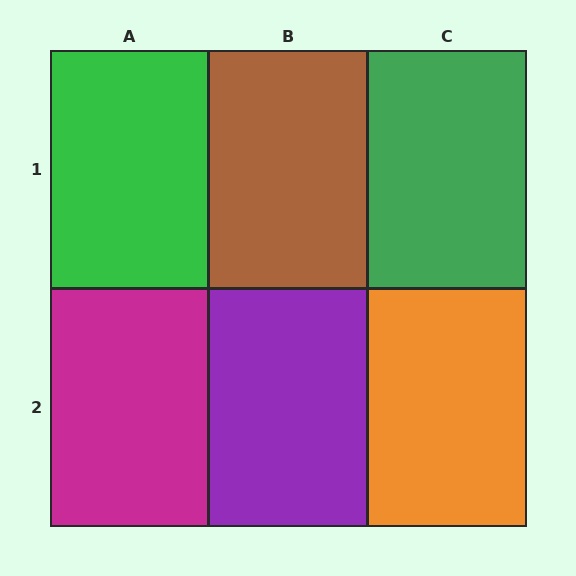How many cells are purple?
1 cell is purple.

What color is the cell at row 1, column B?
Brown.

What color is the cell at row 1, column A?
Green.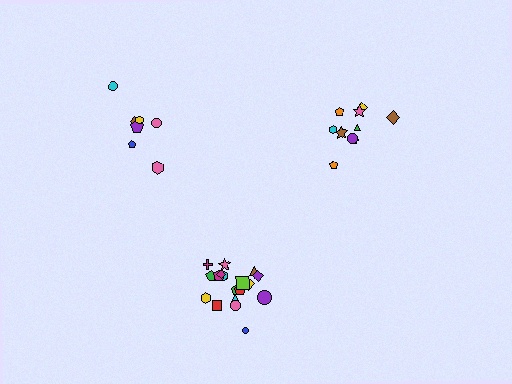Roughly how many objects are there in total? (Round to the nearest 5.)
Roughly 35 objects in total.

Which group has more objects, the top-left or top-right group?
The top-right group.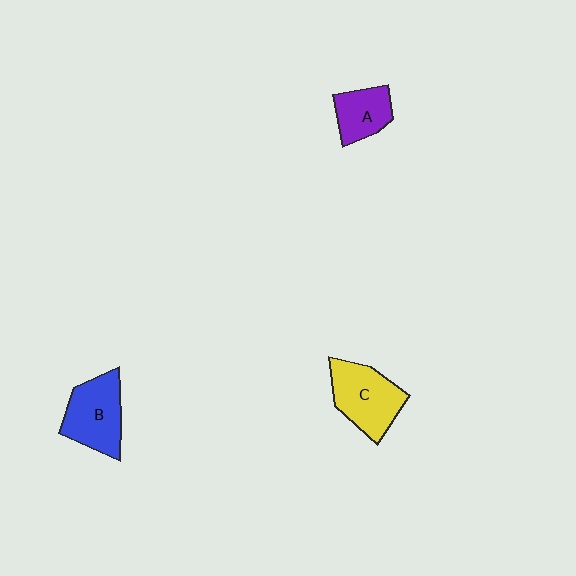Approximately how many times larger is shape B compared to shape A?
Approximately 1.5 times.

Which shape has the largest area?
Shape C (yellow).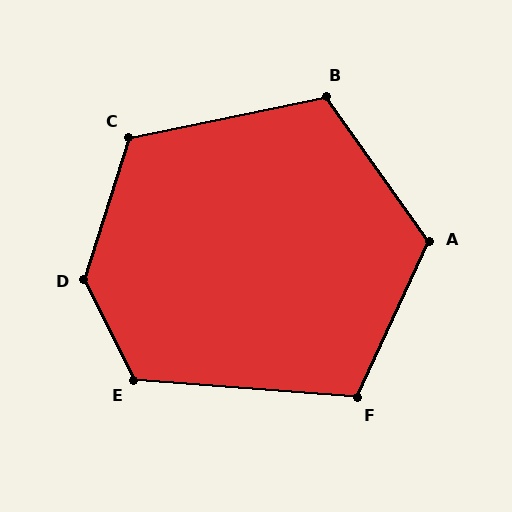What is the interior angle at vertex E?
Approximately 121 degrees (obtuse).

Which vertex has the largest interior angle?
D, at approximately 136 degrees.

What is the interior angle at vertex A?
Approximately 120 degrees (obtuse).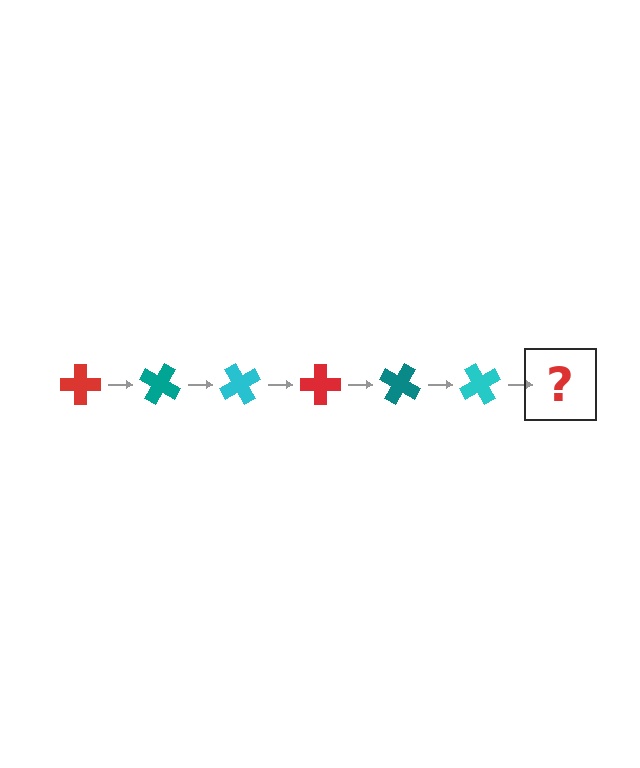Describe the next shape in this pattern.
It should be a red cross, rotated 180 degrees from the start.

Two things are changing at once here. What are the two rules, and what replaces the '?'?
The two rules are that it rotates 30 degrees each step and the color cycles through red, teal, and cyan. The '?' should be a red cross, rotated 180 degrees from the start.